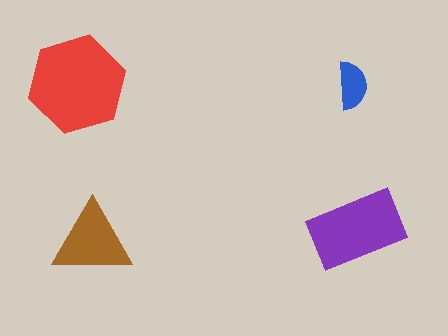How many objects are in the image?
There are 4 objects in the image.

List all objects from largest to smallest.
The red hexagon, the purple rectangle, the brown triangle, the blue semicircle.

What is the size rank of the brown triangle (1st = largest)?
3rd.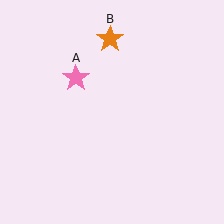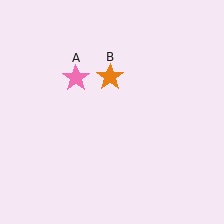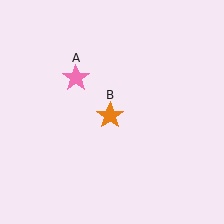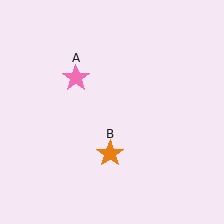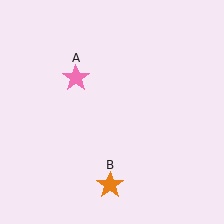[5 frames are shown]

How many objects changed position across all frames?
1 object changed position: orange star (object B).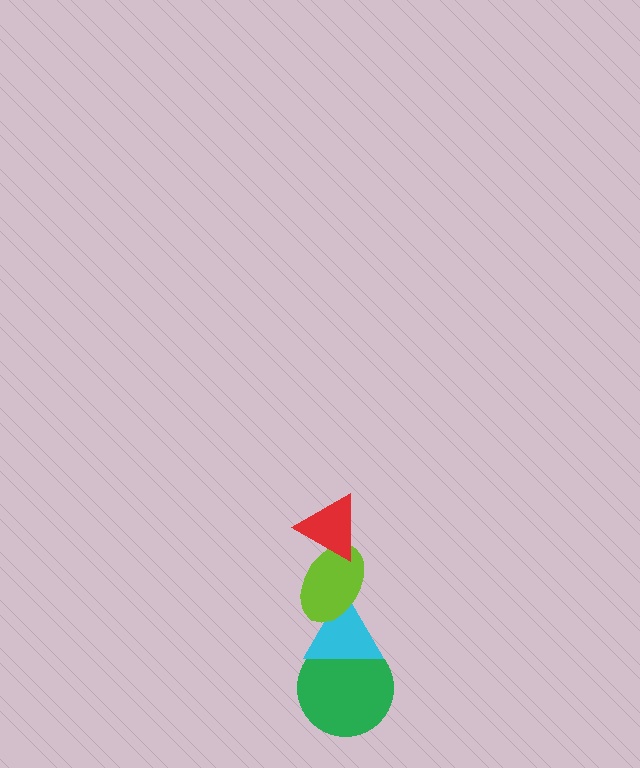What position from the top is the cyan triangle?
The cyan triangle is 3rd from the top.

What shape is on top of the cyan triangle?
The lime ellipse is on top of the cyan triangle.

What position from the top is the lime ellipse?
The lime ellipse is 2nd from the top.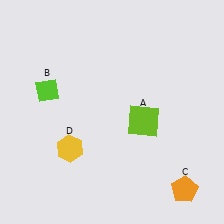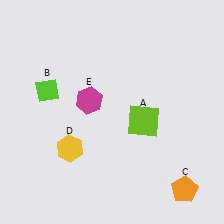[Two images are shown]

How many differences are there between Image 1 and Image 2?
There is 1 difference between the two images.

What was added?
A magenta hexagon (E) was added in Image 2.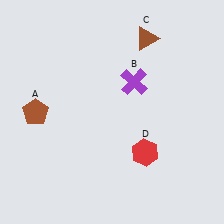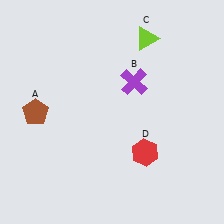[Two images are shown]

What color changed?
The triangle (C) changed from brown in Image 1 to lime in Image 2.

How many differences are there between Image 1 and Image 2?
There is 1 difference between the two images.